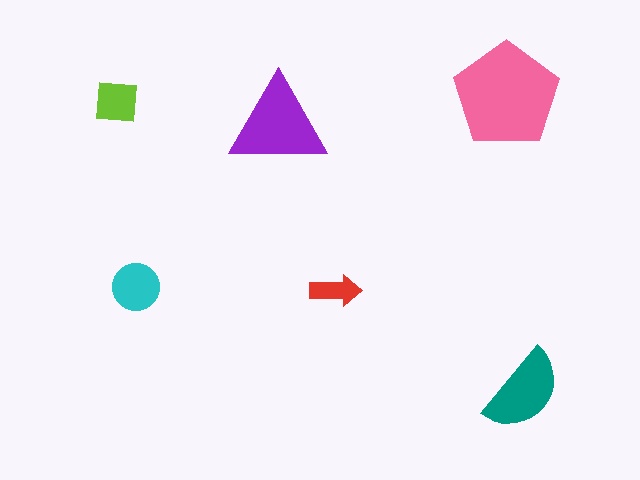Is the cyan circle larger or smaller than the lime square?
Larger.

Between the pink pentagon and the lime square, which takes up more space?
The pink pentagon.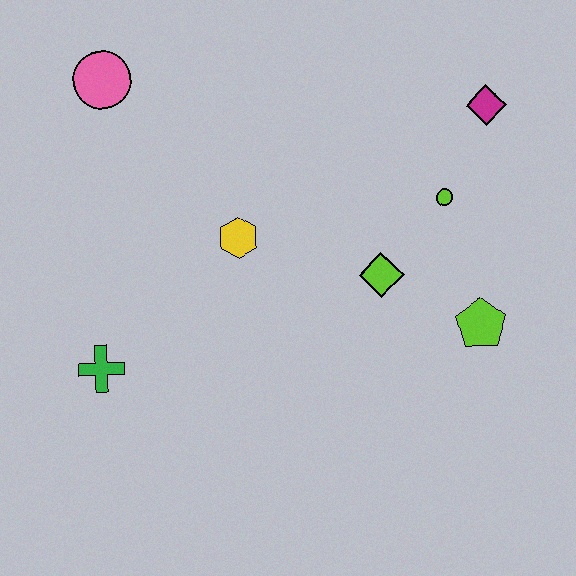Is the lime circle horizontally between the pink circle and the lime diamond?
No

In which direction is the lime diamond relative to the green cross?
The lime diamond is to the right of the green cross.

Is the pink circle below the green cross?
No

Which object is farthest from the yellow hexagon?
The magenta diamond is farthest from the yellow hexagon.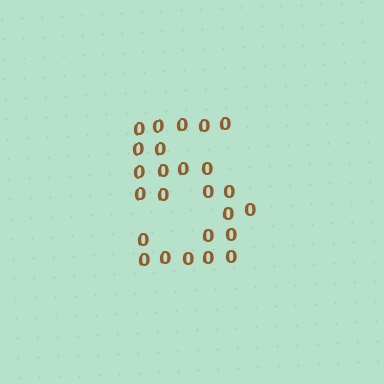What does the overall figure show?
The overall figure shows the digit 5.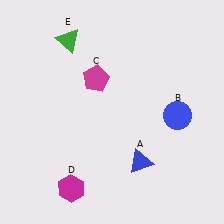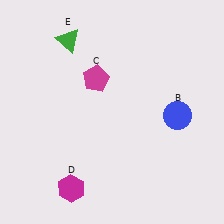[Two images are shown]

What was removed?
The blue triangle (A) was removed in Image 2.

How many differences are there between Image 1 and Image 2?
There is 1 difference between the two images.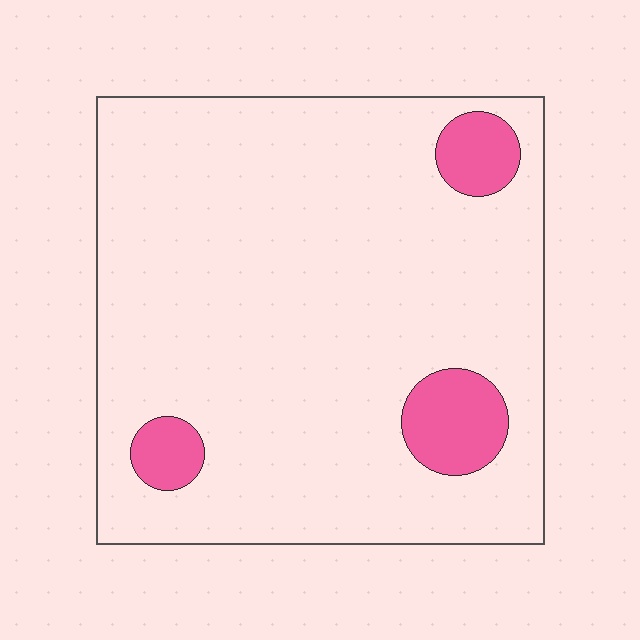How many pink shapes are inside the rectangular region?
3.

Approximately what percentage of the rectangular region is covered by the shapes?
Approximately 10%.